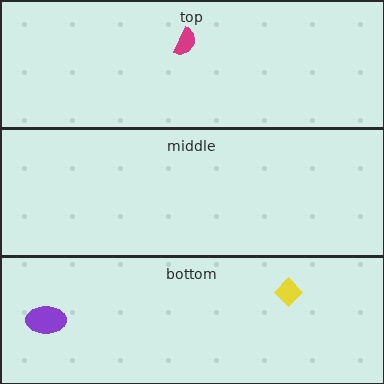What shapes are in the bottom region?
The purple ellipse, the yellow diamond.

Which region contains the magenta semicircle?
The top region.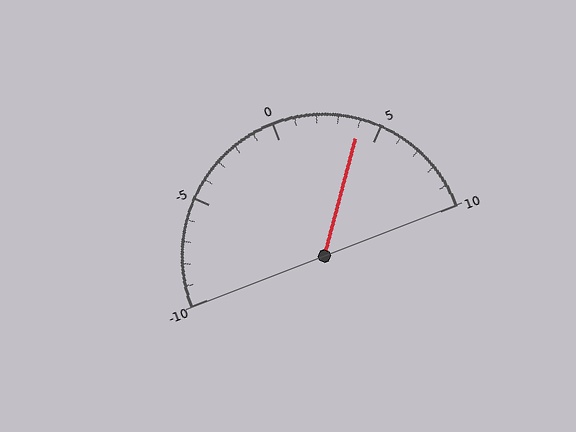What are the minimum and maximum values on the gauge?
The gauge ranges from -10 to 10.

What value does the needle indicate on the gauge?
The needle indicates approximately 4.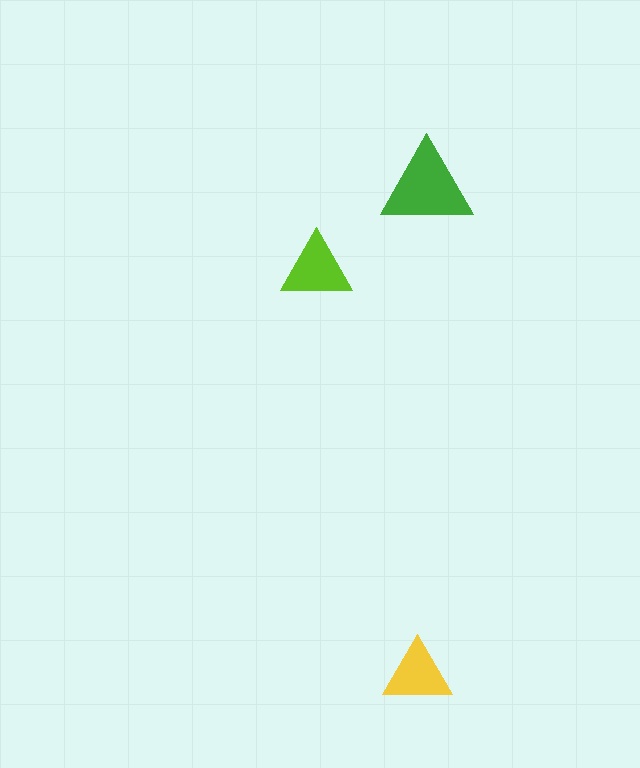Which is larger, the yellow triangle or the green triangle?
The green one.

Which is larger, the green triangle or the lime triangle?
The green one.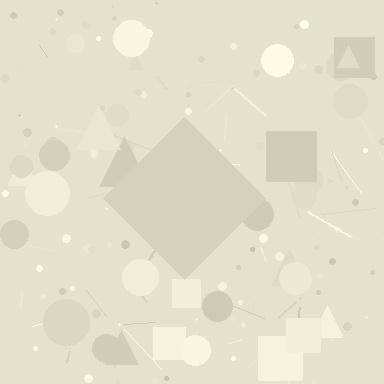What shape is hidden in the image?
A diamond is hidden in the image.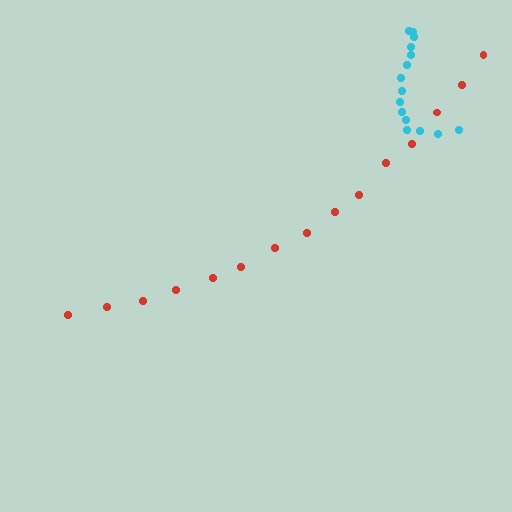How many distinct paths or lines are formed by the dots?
There are 2 distinct paths.